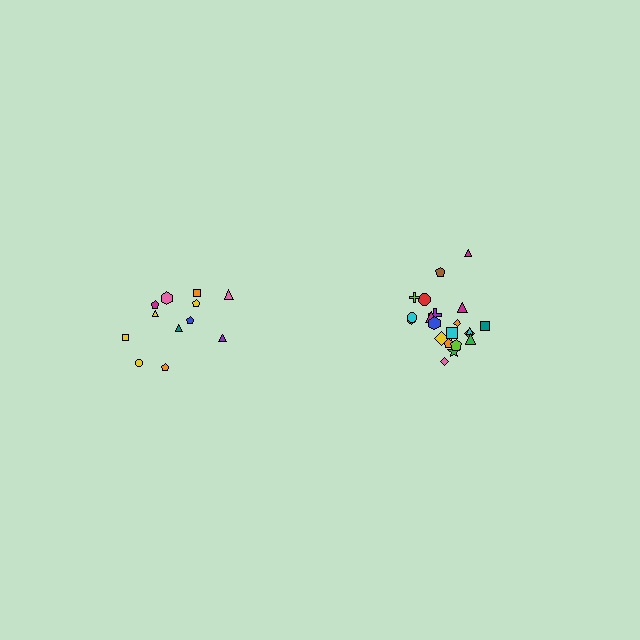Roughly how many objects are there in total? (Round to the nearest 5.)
Roughly 35 objects in total.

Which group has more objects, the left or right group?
The right group.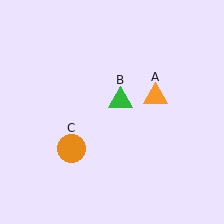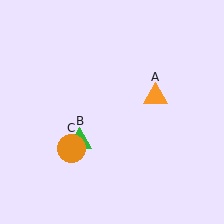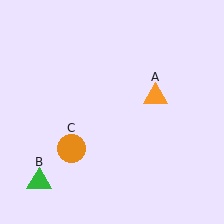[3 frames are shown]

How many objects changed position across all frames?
1 object changed position: green triangle (object B).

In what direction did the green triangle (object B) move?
The green triangle (object B) moved down and to the left.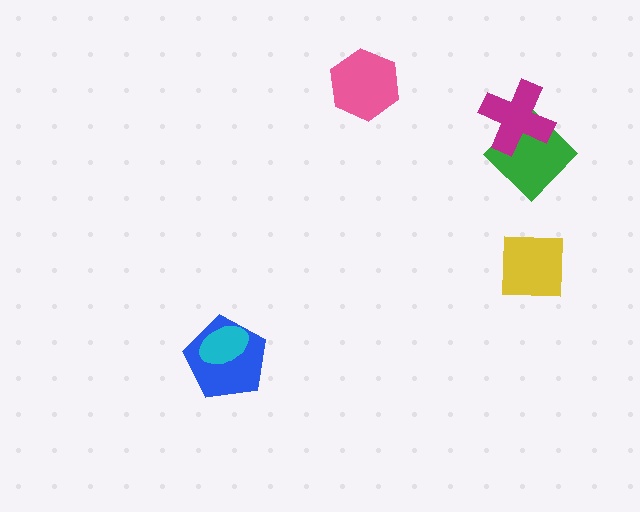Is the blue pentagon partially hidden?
Yes, it is partially covered by another shape.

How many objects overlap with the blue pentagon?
1 object overlaps with the blue pentagon.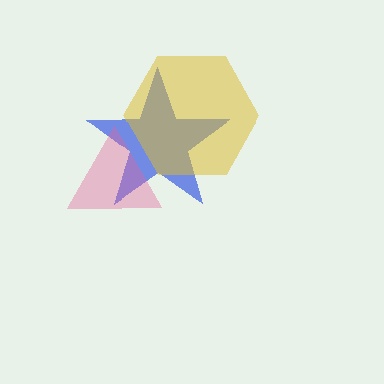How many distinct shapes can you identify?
There are 3 distinct shapes: a blue star, a pink triangle, a yellow hexagon.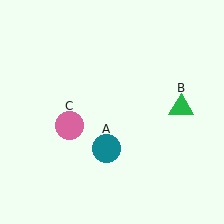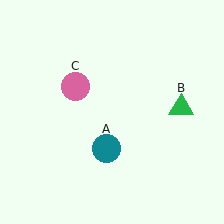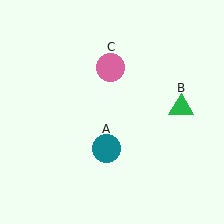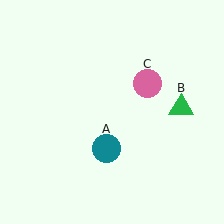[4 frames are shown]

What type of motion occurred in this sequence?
The pink circle (object C) rotated clockwise around the center of the scene.